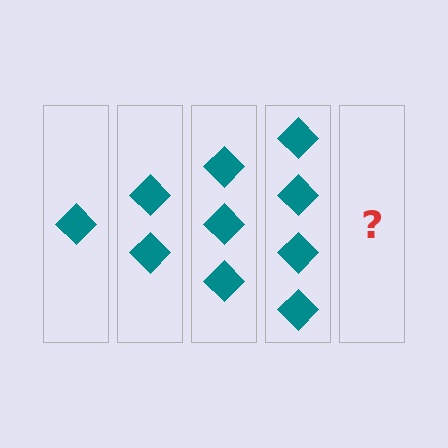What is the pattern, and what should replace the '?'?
The pattern is that each step adds one more diamond. The '?' should be 5 diamonds.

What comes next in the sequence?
The next element should be 5 diamonds.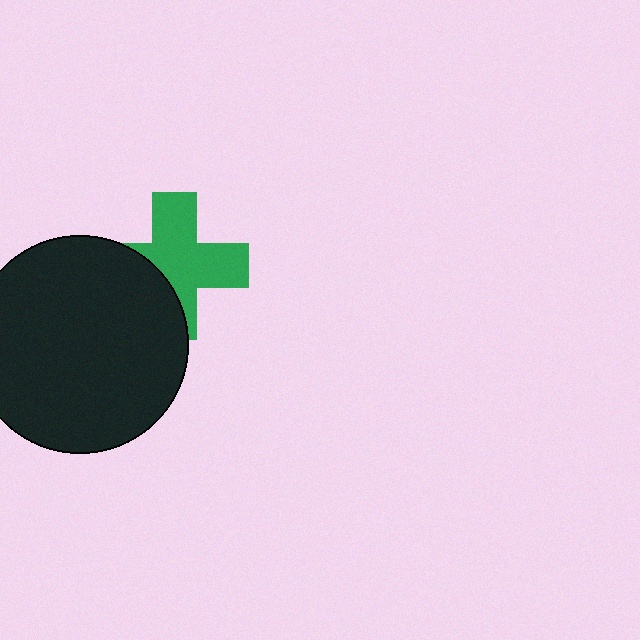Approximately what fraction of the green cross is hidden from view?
Roughly 35% of the green cross is hidden behind the black circle.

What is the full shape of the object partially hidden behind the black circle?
The partially hidden object is a green cross.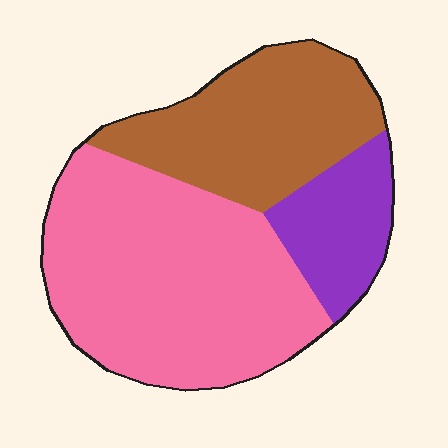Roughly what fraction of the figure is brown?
Brown takes up between a quarter and a half of the figure.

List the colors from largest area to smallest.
From largest to smallest: pink, brown, purple.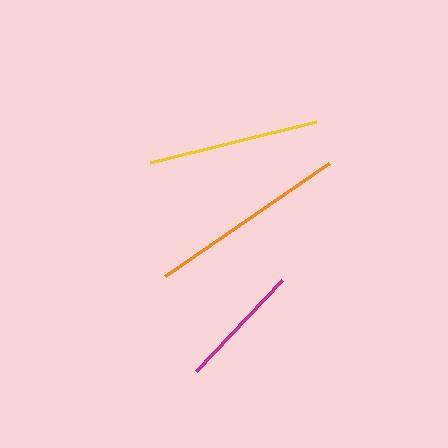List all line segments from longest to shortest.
From longest to shortest: orange, yellow, magenta.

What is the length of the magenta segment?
The magenta segment is approximately 125 pixels long.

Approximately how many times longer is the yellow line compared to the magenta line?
The yellow line is approximately 1.4 times the length of the magenta line.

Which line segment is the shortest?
The magenta line is the shortest at approximately 125 pixels.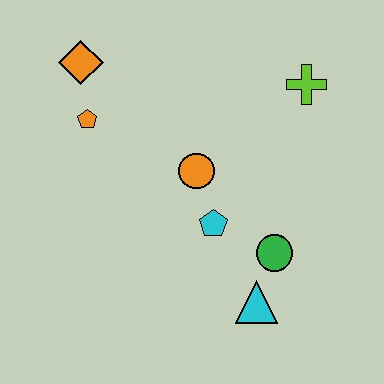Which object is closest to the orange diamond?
The orange pentagon is closest to the orange diamond.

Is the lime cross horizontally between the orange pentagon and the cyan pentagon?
No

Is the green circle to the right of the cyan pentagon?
Yes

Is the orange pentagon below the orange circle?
No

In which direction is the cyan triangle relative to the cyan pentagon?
The cyan triangle is below the cyan pentagon.